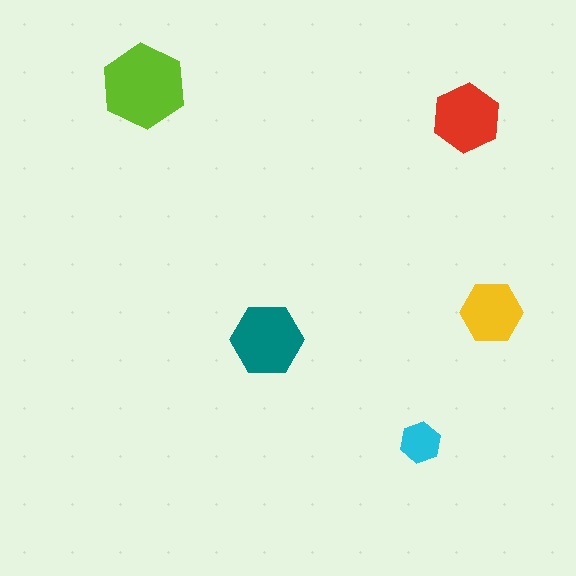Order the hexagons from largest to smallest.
the lime one, the teal one, the red one, the yellow one, the cyan one.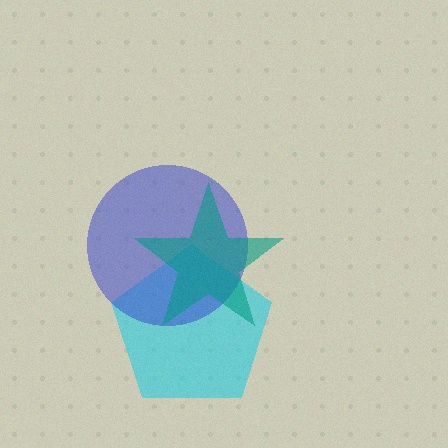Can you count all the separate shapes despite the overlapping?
Yes, there are 3 separate shapes.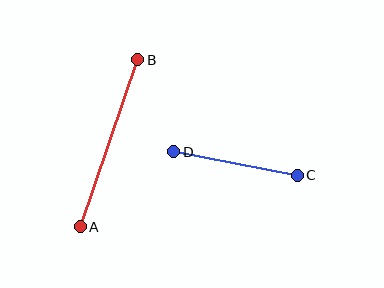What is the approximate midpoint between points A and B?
The midpoint is at approximately (109, 143) pixels.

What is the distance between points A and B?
The distance is approximately 176 pixels.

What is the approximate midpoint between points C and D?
The midpoint is at approximately (235, 164) pixels.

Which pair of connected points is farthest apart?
Points A and B are farthest apart.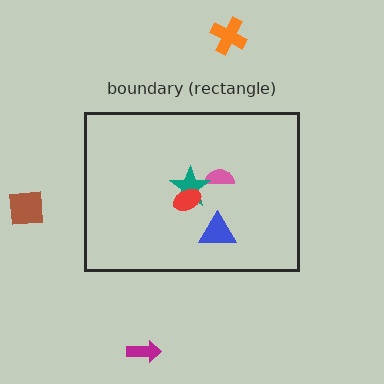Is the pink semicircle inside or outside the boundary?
Inside.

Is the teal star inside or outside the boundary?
Inside.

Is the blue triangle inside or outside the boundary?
Inside.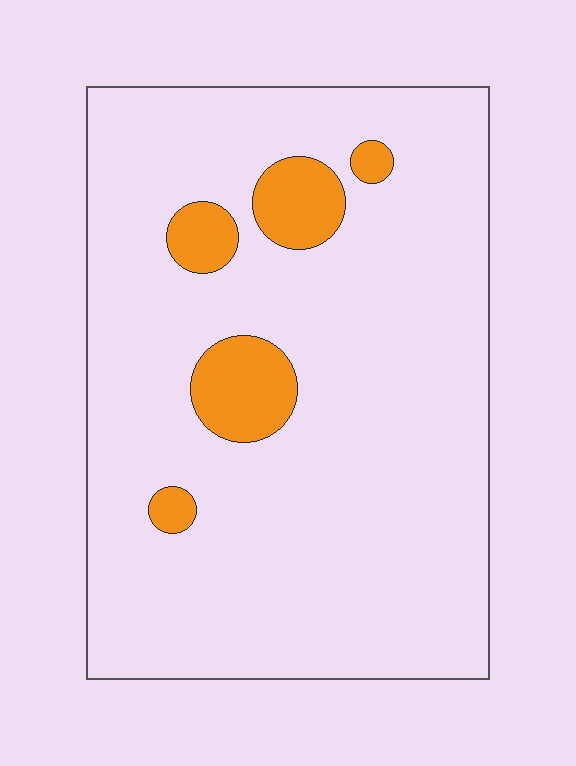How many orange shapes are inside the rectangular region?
5.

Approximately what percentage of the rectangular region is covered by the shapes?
Approximately 10%.